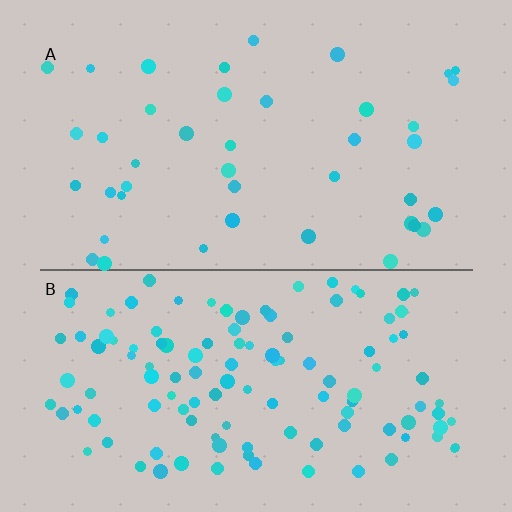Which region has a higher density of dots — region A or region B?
B (the bottom).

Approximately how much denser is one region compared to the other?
Approximately 2.9× — region B over region A.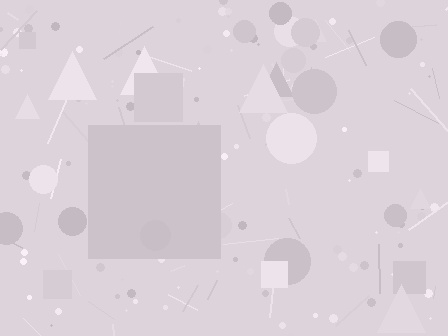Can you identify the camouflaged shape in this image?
The camouflaged shape is a square.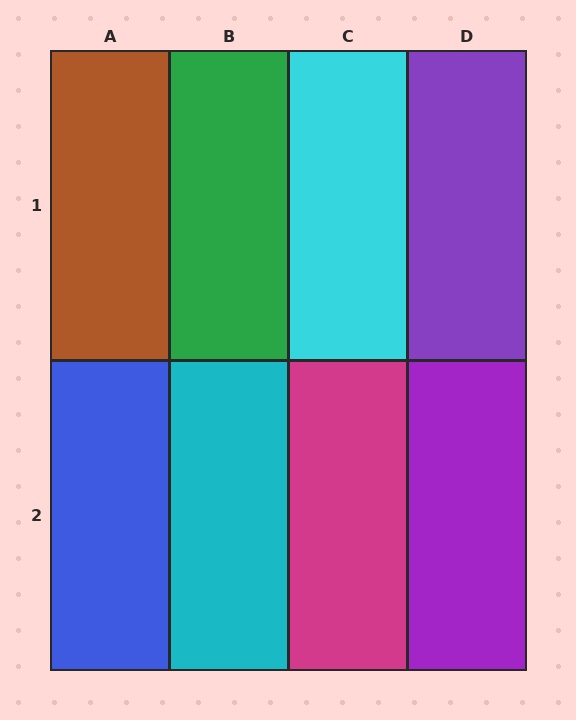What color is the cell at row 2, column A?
Blue.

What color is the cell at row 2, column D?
Purple.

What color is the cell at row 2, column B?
Cyan.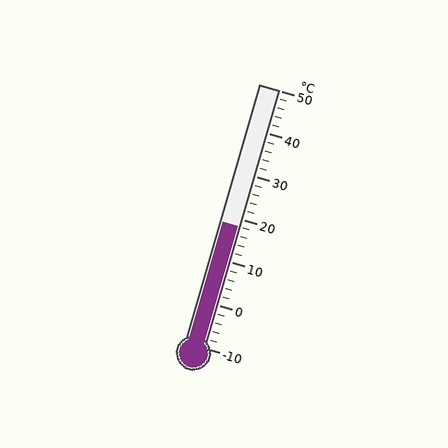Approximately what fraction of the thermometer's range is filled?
The thermometer is filled to approximately 45% of its range.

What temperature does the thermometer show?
The thermometer shows approximately 18°C.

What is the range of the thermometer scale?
The thermometer scale ranges from -10°C to 50°C.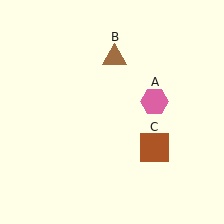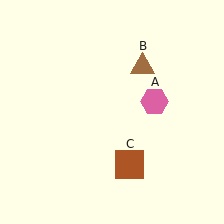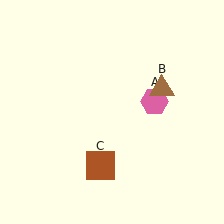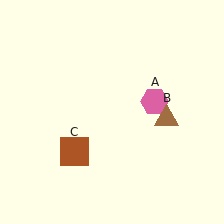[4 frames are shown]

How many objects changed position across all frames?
2 objects changed position: brown triangle (object B), brown square (object C).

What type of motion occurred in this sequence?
The brown triangle (object B), brown square (object C) rotated clockwise around the center of the scene.